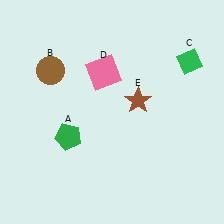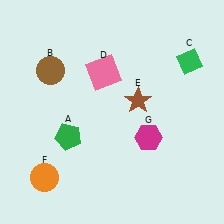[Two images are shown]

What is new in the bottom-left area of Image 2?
An orange circle (F) was added in the bottom-left area of Image 2.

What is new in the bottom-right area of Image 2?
A magenta hexagon (G) was added in the bottom-right area of Image 2.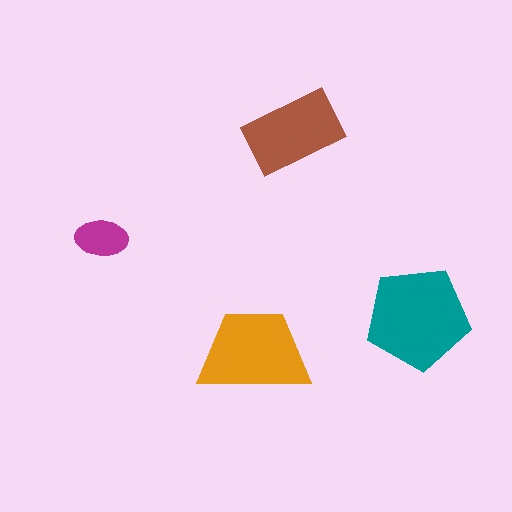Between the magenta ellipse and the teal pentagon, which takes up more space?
The teal pentagon.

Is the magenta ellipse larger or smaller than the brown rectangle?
Smaller.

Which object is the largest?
The teal pentagon.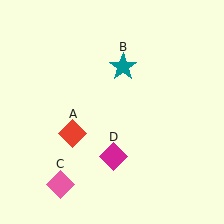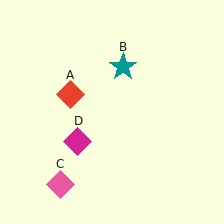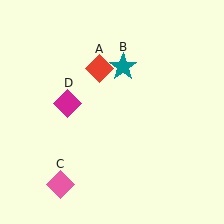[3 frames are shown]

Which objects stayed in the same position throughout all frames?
Teal star (object B) and pink diamond (object C) remained stationary.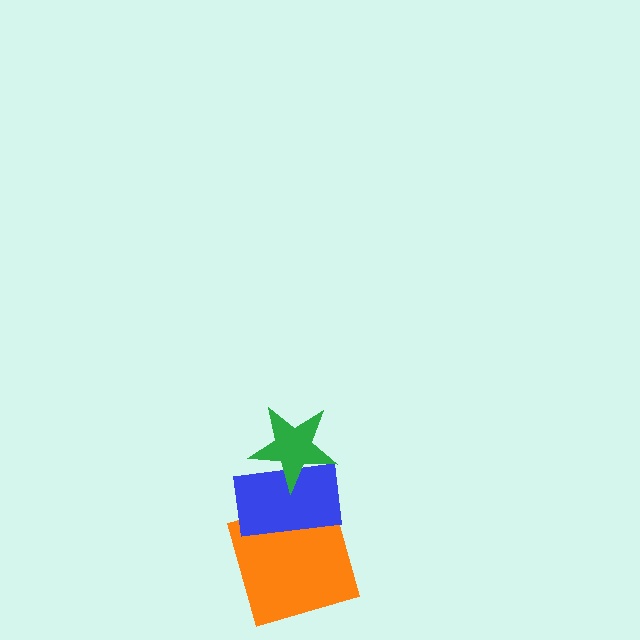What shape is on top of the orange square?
The blue rectangle is on top of the orange square.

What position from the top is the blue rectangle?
The blue rectangle is 2nd from the top.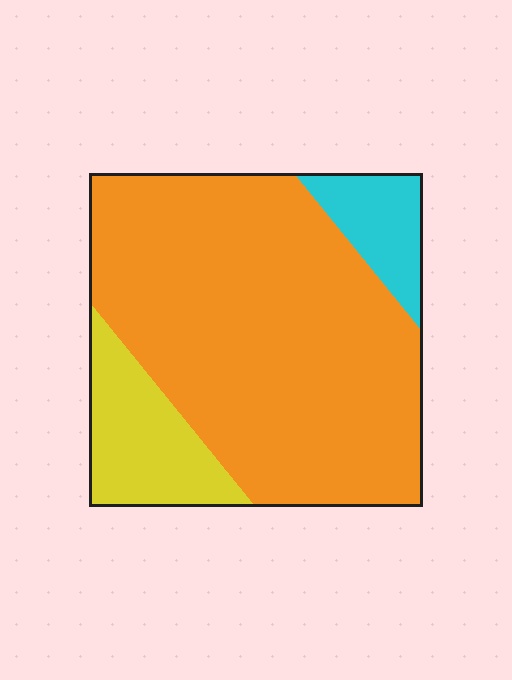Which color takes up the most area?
Orange, at roughly 75%.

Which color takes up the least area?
Cyan, at roughly 10%.